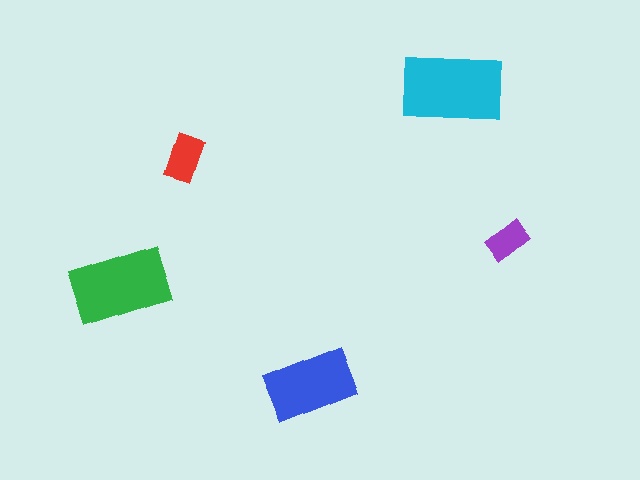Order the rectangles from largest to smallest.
the cyan one, the green one, the blue one, the red one, the purple one.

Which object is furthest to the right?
The purple rectangle is rightmost.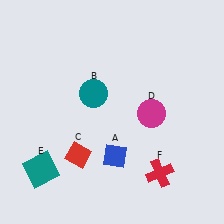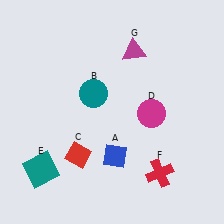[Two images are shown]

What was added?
A magenta triangle (G) was added in Image 2.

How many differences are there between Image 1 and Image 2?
There is 1 difference between the two images.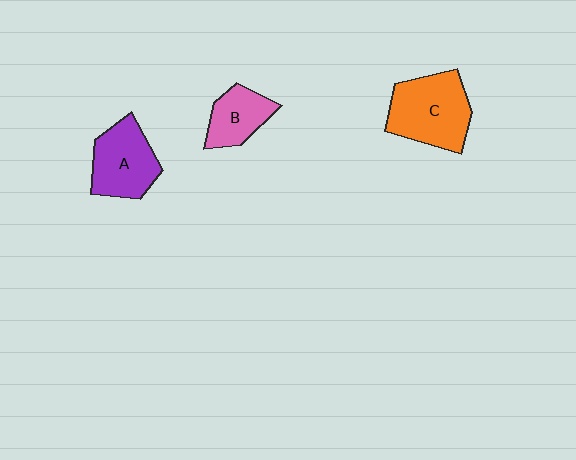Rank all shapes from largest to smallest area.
From largest to smallest: C (orange), A (purple), B (pink).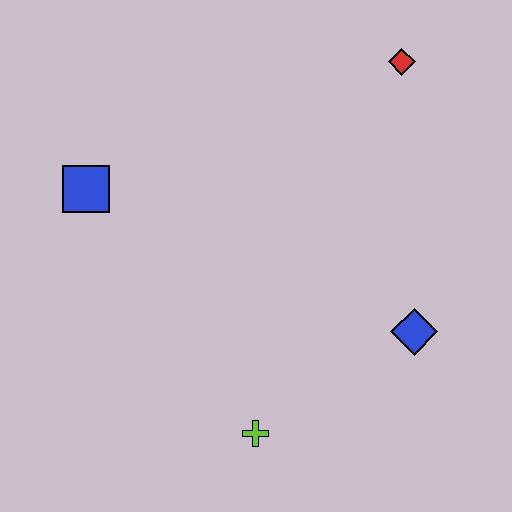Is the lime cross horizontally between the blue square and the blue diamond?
Yes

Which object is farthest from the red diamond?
The lime cross is farthest from the red diamond.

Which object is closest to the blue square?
The lime cross is closest to the blue square.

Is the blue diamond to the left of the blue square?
No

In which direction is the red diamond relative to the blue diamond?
The red diamond is above the blue diamond.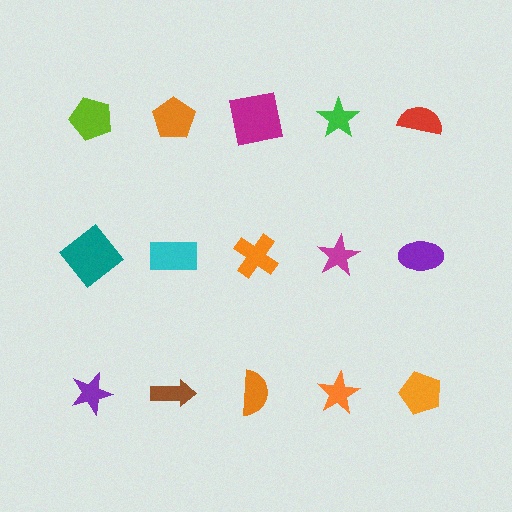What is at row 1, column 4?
A green star.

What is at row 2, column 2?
A cyan rectangle.